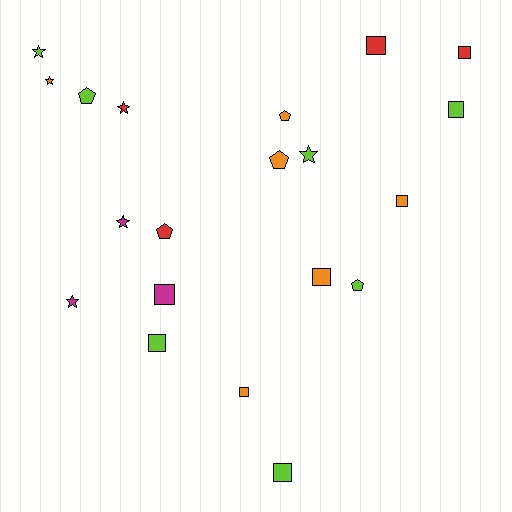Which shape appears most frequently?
Square, with 9 objects.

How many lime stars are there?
There are 2 lime stars.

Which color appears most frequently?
Lime, with 7 objects.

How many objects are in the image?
There are 20 objects.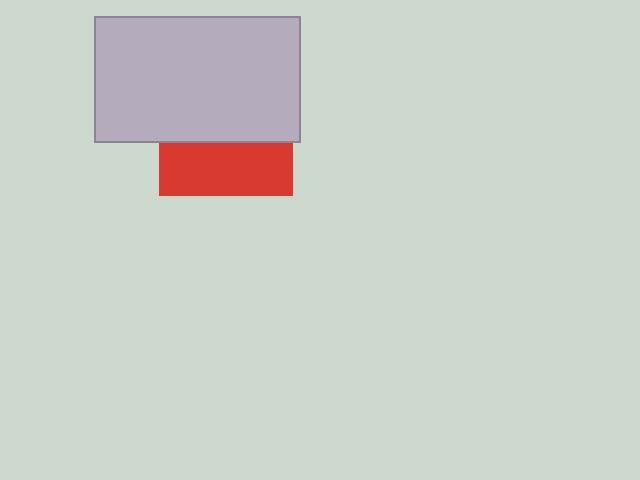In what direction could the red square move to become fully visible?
The red square could move down. That would shift it out from behind the light gray rectangle entirely.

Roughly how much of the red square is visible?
A small part of it is visible (roughly 39%).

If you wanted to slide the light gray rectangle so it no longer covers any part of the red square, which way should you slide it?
Slide it up — that is the most direct way to separate the two shapes.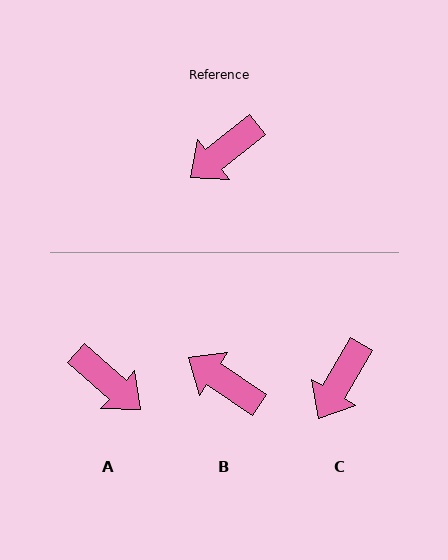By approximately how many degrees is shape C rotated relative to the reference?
Approximately 21 degrees counter-clockwise.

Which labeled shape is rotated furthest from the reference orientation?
A, about 100 degrees away.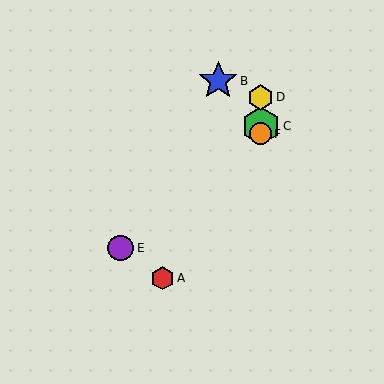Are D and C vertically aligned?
Yes, both are at x≈261.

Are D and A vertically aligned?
No, D is at x≈261 and A is at x≈163.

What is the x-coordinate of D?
Object D is at x≈261.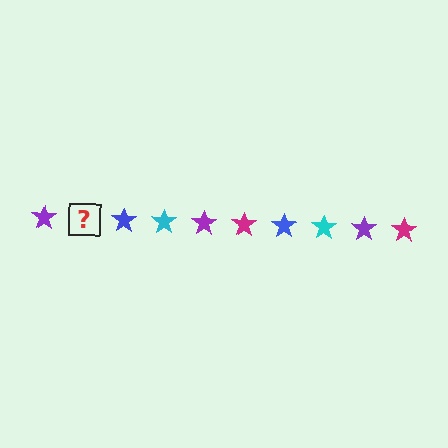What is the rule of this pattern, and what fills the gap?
The rule is that the pattern cycles through purple, magenta, blue, cyan stars. The gap should be filled with a magenta star.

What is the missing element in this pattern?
The missing element is a magenta star.